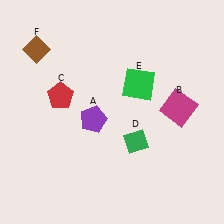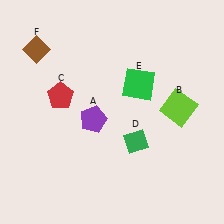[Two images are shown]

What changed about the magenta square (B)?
In Image 1, B is magenta. In Image 2, it changed to lime.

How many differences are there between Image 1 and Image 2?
There is 1 difference between the two images.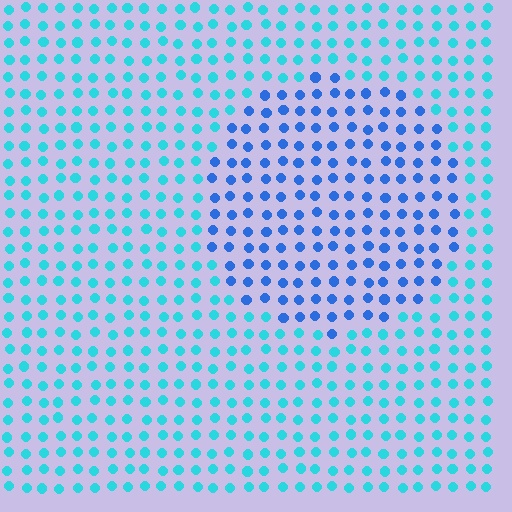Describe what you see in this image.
The image is filled with small cyan elements in a uniform arrangement. A circle-shaped region is visible where the elements are tinted to a slightly different hue, forming a subtle color boundary.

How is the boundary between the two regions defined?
The boundary is defined purely by a slight shift in hue (about 36 degrees). Spacing, size, and orientation are identical on both sides.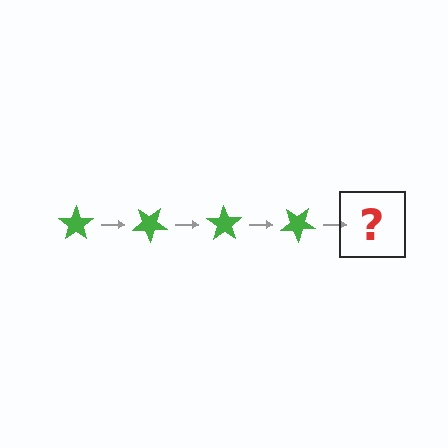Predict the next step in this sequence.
The next step is a green star rotated 140 degrees.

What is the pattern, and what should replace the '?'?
The pattern is that the star rotates 35 degrees each step. The '?' should be a green star rotated 140 degrees.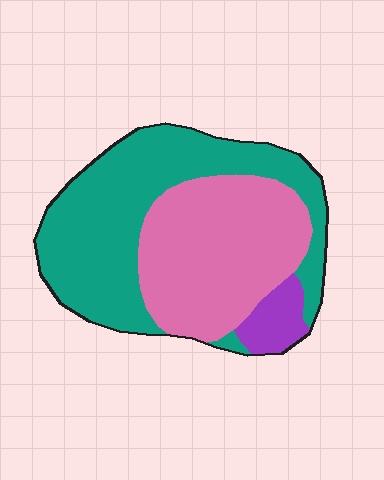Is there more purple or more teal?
Teal.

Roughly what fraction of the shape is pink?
Pink takes up about two fifths (2/5) of the shape.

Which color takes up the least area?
Purple, at roughly 5%.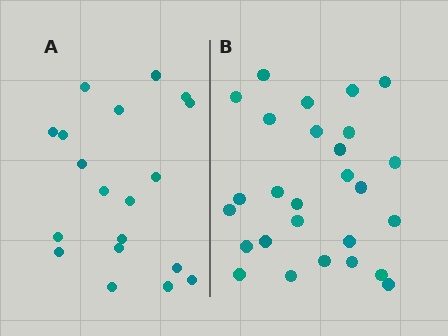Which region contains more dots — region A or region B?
Region B (the right region) has more dots.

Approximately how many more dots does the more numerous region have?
Region B has roughly 8 or so more dots than region A.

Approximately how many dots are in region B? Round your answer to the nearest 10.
About 30 dots. (The exact count is 27, which rounds to 30.)